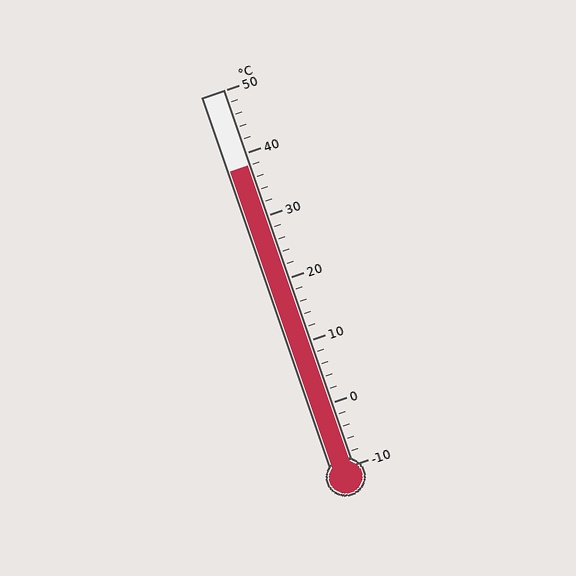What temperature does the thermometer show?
The thermometer shows approximately 38°C.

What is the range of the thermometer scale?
The thermometer scale ranges from -10°C to 50°C.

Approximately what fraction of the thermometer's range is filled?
The thermometer is filled to approximately 80% of its range.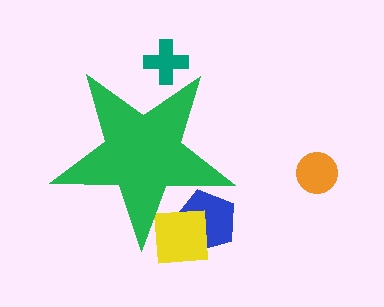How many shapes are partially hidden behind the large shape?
3 shapes are partially hidden.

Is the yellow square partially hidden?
Yes, the yellow square is partially hidden behind the green star.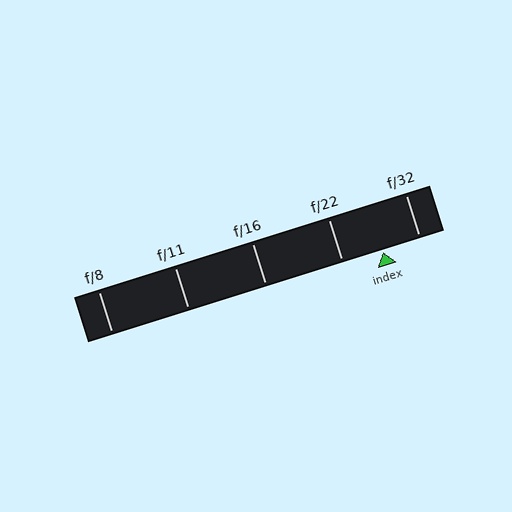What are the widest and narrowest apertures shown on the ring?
The widest aperture shown is f/8 and the narrowest is f/32.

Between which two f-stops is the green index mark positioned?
The index mark is between f/22 and f/32.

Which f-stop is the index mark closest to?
The index mark is closest to f/32.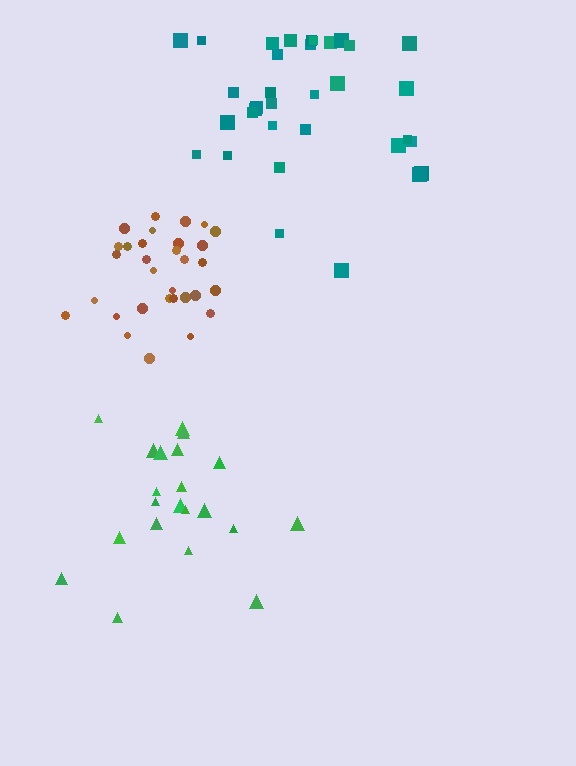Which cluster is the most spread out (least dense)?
Green.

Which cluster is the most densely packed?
Brown.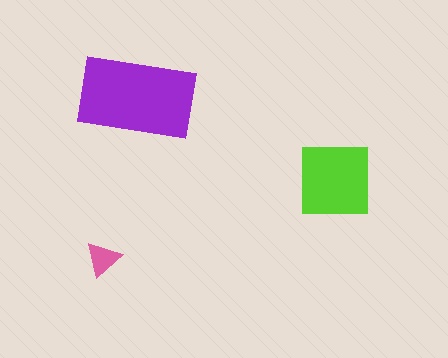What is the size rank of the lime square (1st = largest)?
2nd.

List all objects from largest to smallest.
The purple rectangle, the lime square, the pink triangle.